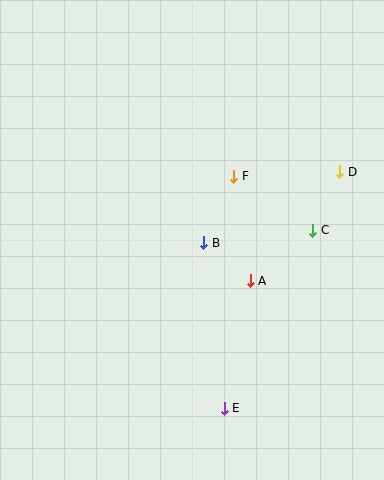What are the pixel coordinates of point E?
Point E is at (224, 408).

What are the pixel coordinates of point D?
Point D is at (340, 172).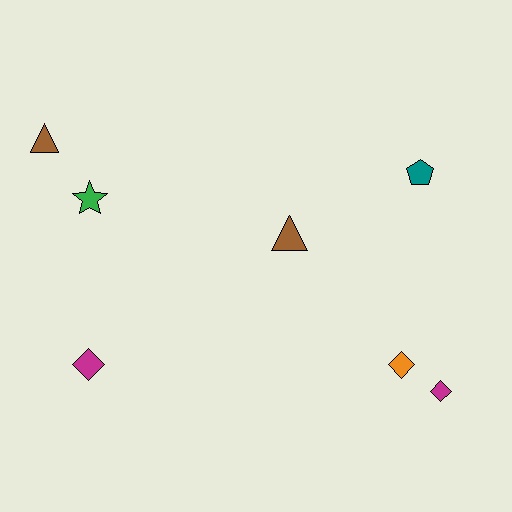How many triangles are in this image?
There are 2 triangles.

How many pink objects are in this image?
There are no pink objects.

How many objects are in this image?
There are 7 objects.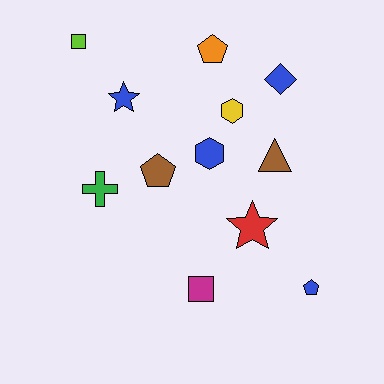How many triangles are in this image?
There is 1 triangle.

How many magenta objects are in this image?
There is 1 magenta object.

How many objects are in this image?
There are 12 objects.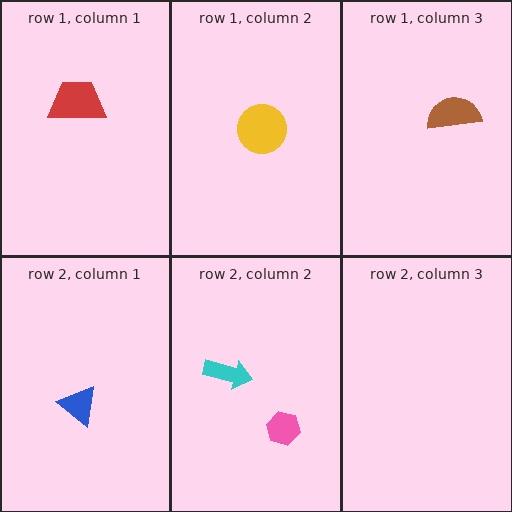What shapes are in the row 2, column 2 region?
The cyan arrow, the pink hexagon.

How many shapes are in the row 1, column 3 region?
1.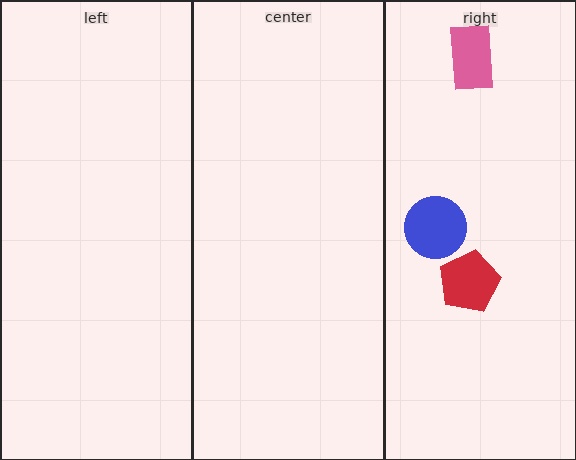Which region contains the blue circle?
The right region.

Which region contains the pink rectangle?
The right region.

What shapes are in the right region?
The blue circle, the pink rectangle, the red pentagon.